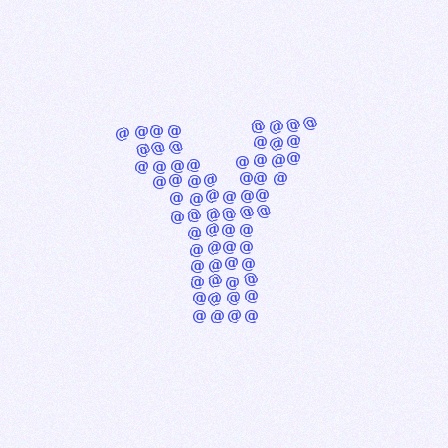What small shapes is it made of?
It is made of small at signs.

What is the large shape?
The large shape is the letter Y.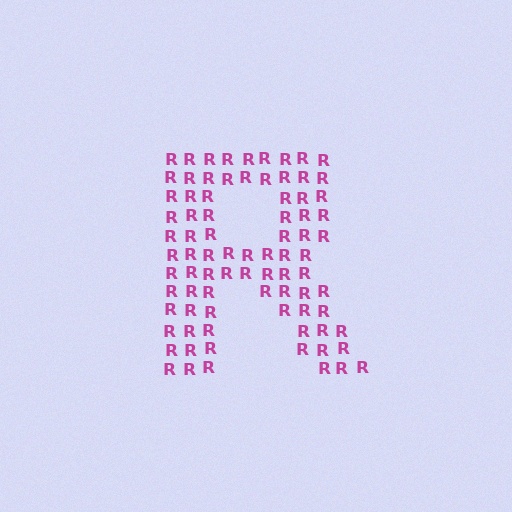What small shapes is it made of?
It is made of small letter R's.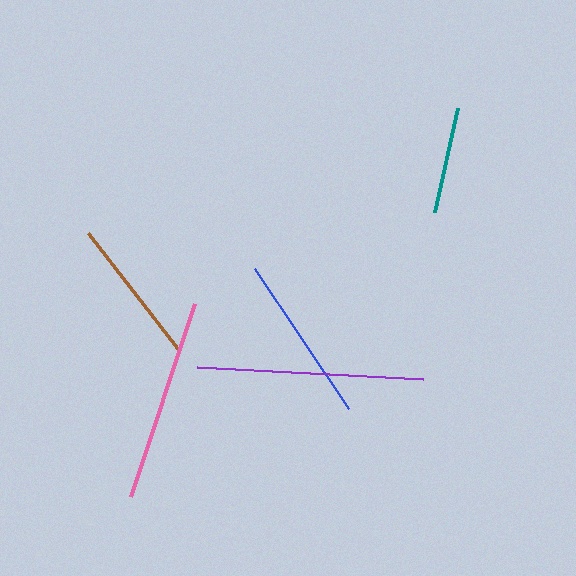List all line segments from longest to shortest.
From longest to shortest: purple, pink, blue, brown, teal.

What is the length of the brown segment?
The brown segment is approximately 146 pixels long.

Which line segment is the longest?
The purple line is the longest at approximately 226 pixels.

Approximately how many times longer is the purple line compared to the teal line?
The purple line is approximately 2.1 times the length of the teal line.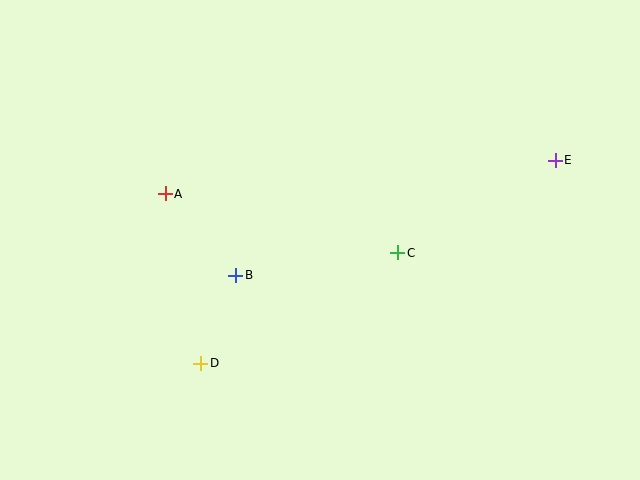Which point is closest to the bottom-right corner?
Point E is closest to the bottom-right corner.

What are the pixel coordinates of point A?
Point A is at (165, 194).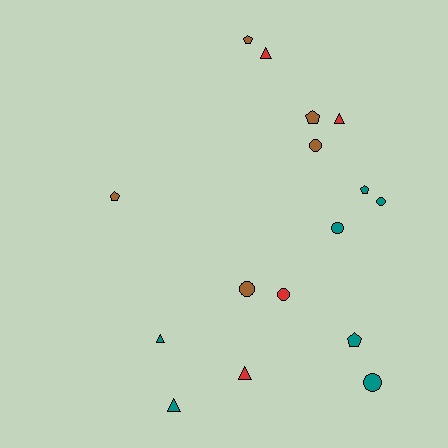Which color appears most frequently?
Teal, with 7 objects.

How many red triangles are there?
There are 3 red triangles.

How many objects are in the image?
There are 16 objects.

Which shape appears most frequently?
Circle, with 6 objects.